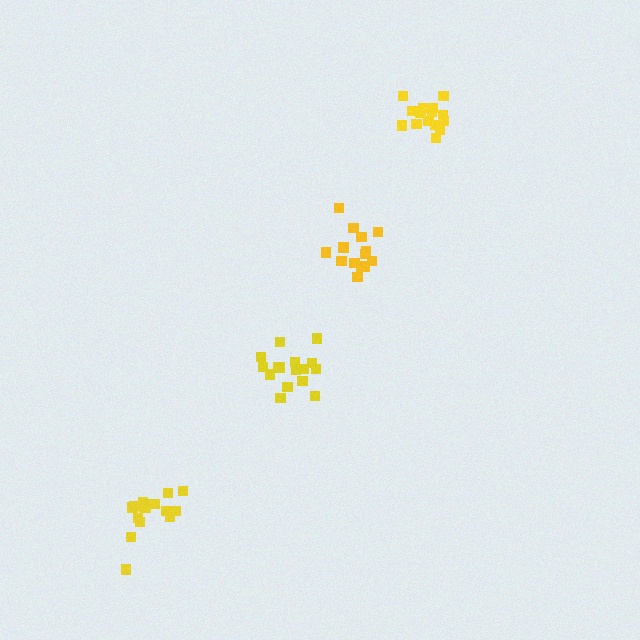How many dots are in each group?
Group 1: 14 dots, Group 2: 16 dots, Group 3: 16 dots, Group 4: 15 dots (61 total).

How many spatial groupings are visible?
There are 4 spatial groupings.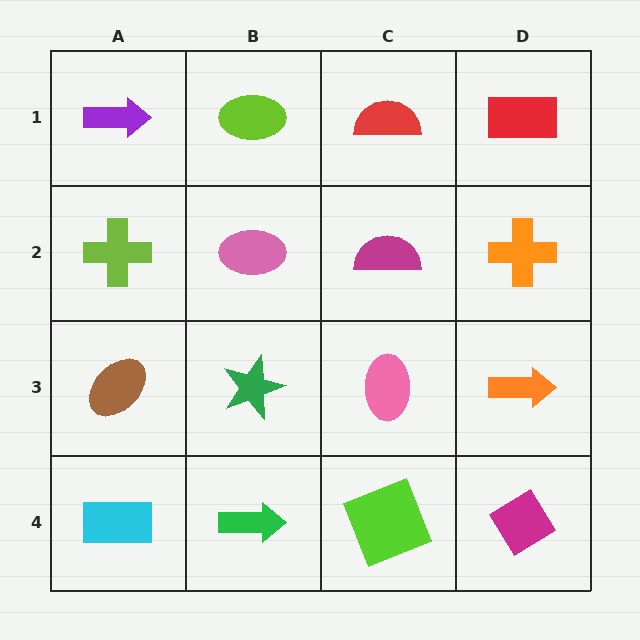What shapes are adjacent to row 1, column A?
A lime cross (row 2, column A), a lime ellipse (row 1, column B).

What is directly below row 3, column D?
A magenta diamond.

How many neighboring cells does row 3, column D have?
3.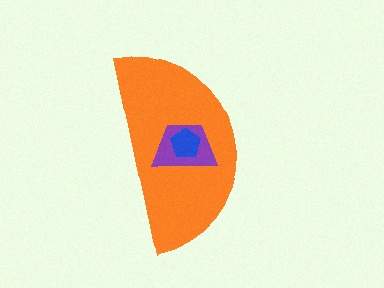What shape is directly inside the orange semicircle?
The purple trapezoid.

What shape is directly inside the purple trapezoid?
The blue pentagon.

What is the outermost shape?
The orange semicircle.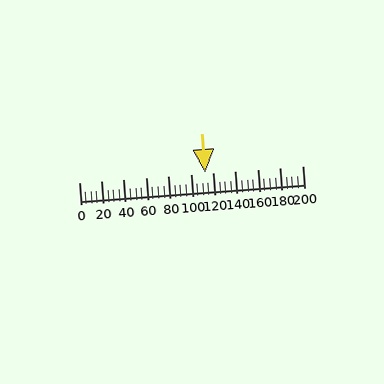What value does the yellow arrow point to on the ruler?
The yellow arrow points to approximately 112.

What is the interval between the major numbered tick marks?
The major tick marks are spaced 20 units apart.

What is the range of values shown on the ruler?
The ruler shows values from 0 to 200.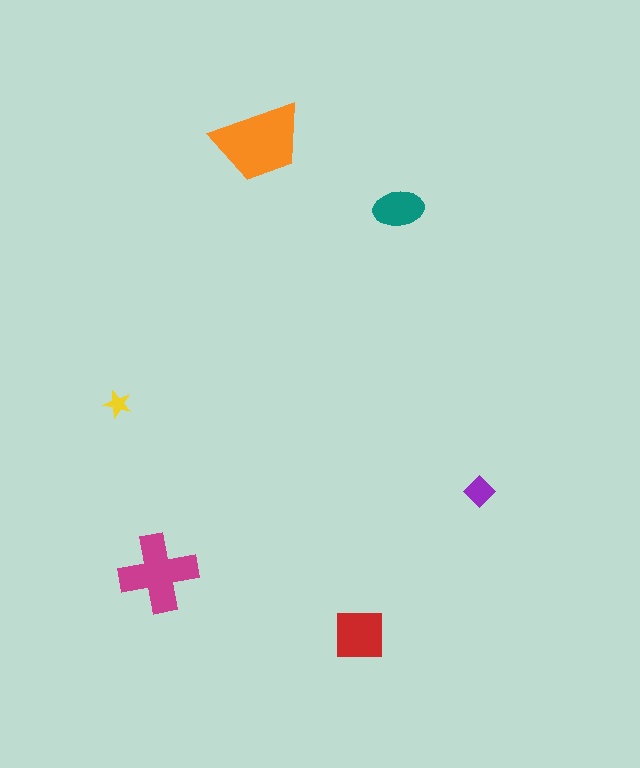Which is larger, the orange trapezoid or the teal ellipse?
The orange trapezoid.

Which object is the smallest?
The yellow star.